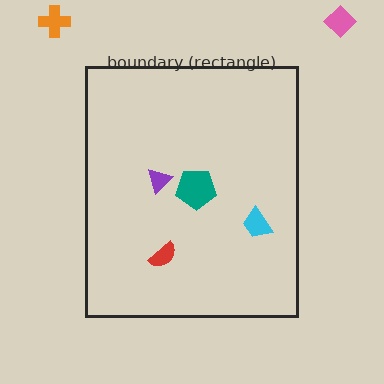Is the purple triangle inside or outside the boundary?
Inside.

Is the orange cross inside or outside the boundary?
Outside.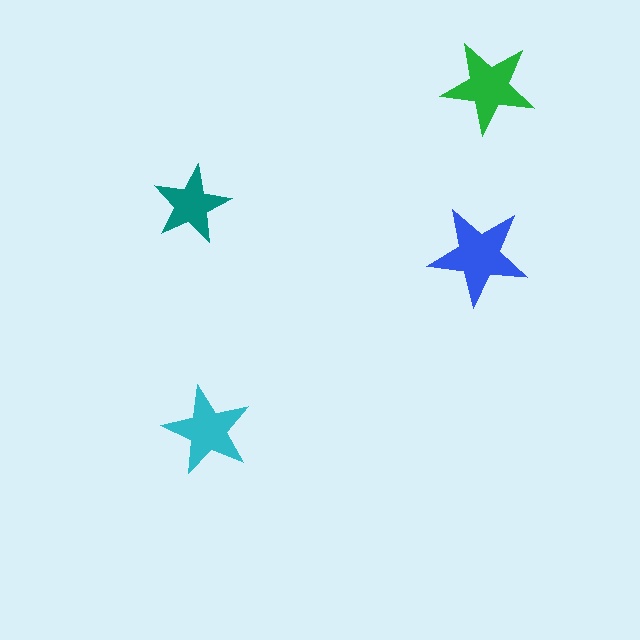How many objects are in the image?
There are 4 objects in the image.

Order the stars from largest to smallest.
the blue one, the green one, the cyan one, the teal one.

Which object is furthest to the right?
The green star is rightmost.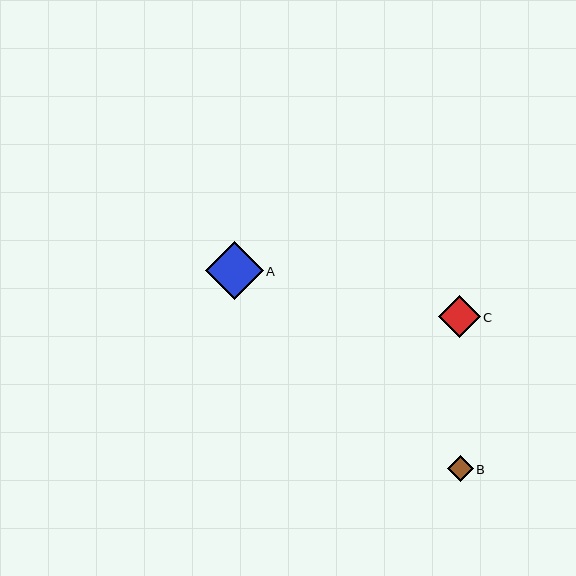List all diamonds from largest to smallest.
From largest to smallest: A, C, B.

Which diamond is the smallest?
Diamond B is the smallest with a size of approximately 26 pixels.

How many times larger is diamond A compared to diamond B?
Diamond A is approximately 2.2 times the size of diamond B.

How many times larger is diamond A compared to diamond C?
Diamond A is approximately 1.4 times the size of diamond C.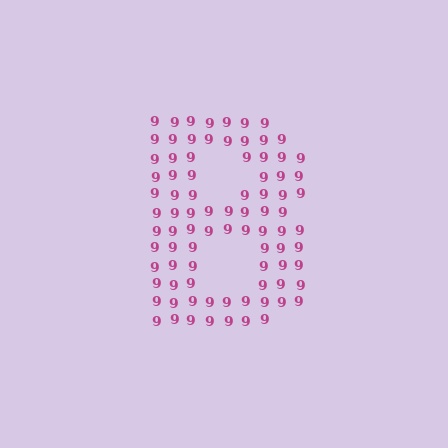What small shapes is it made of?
It is made of small digit 9's.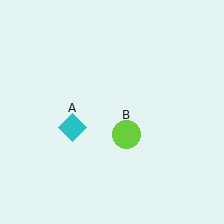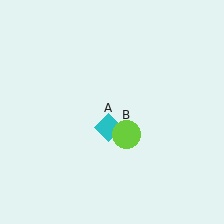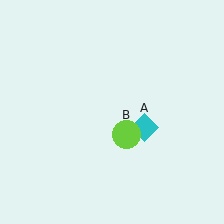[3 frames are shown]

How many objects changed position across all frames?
1 object changed position: cyan diamond (object A).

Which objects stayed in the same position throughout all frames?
Lime circle (object B) remained stationary.